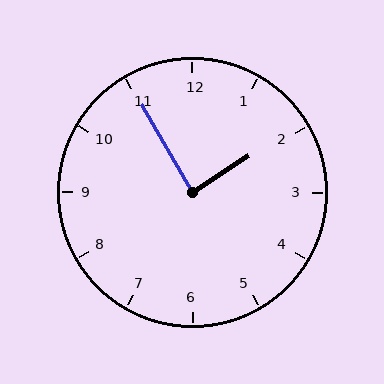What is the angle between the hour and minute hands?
Approximately 88 degrees.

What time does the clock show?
1:55.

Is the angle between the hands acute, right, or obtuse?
It is right.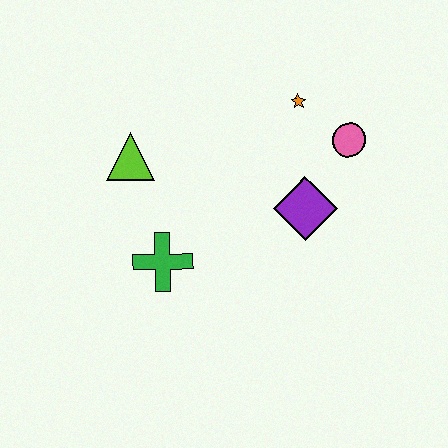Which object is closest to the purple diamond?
The pink circle is closest to the purple diamond.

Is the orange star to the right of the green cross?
Yes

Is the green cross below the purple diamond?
Yes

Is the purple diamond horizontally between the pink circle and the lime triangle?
Yes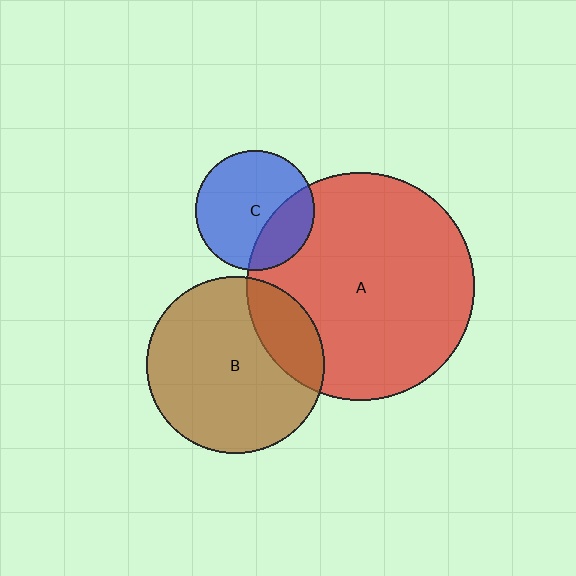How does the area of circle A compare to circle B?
Approximately 1.7 times.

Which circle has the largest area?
Circle A (red).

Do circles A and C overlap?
Yes.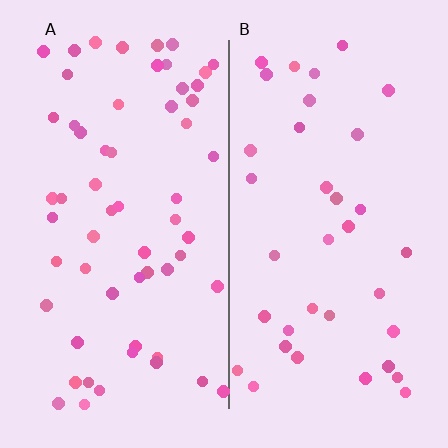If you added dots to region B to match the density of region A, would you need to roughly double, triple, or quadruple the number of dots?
Approximately double.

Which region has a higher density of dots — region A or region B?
A (the left).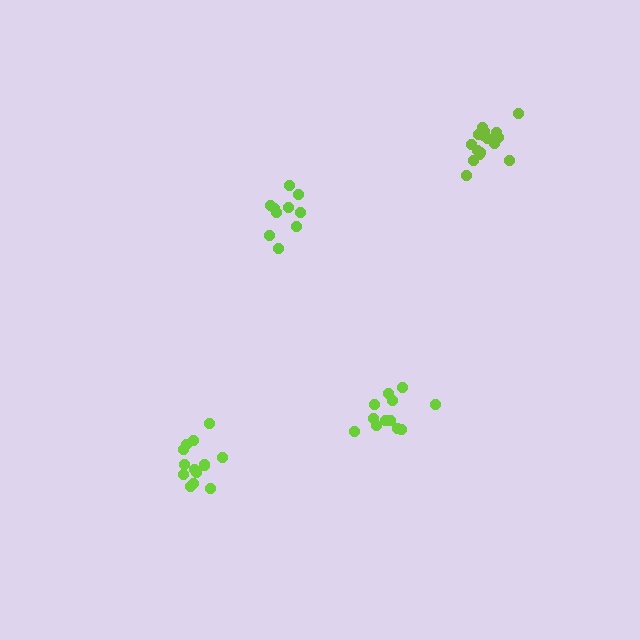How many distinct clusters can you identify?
There are 4 distinct clusters.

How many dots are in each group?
Group 1: 13 dots, Group 2: 10 dots, Group 3: 14 dots, Group 4: 16 dots (53 total).